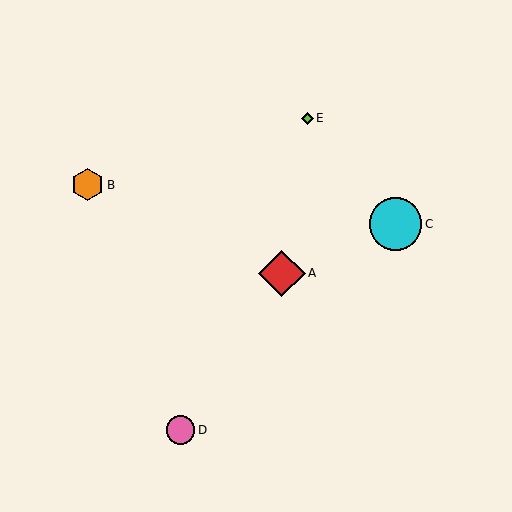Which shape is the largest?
The cyan circle (labeled C) is the largest.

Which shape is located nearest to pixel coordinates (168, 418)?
The pink circle (labeled D) at (181, 430) is nearest to that location.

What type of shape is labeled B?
Shape B is an orange hexagon.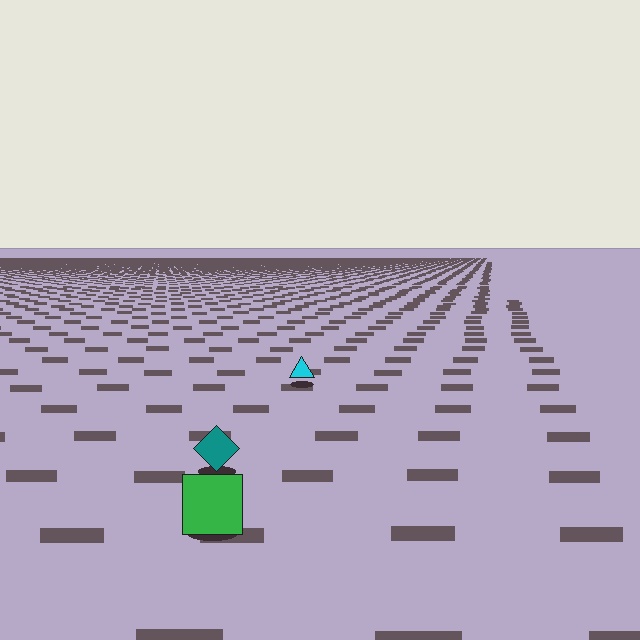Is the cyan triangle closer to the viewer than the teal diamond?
No. The teal diamond is closer — you can tell from the texture gradient: the ground texture is coarser near it.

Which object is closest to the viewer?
The green square is closest. The texture marks near it are larger and more spread out.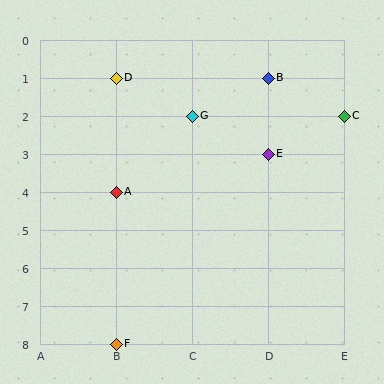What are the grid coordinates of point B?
Point B is at grid coordinates (D, 1).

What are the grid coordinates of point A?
Point A is at grid coordinates (B, 4).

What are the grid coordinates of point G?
Point G is at grid coordinates (C, 2).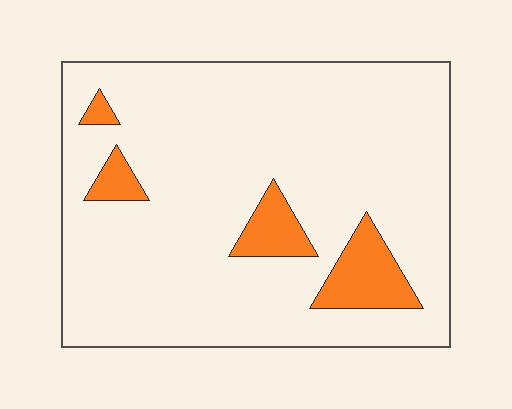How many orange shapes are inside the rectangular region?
4.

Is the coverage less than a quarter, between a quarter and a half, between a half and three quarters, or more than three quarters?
Less than a quarter.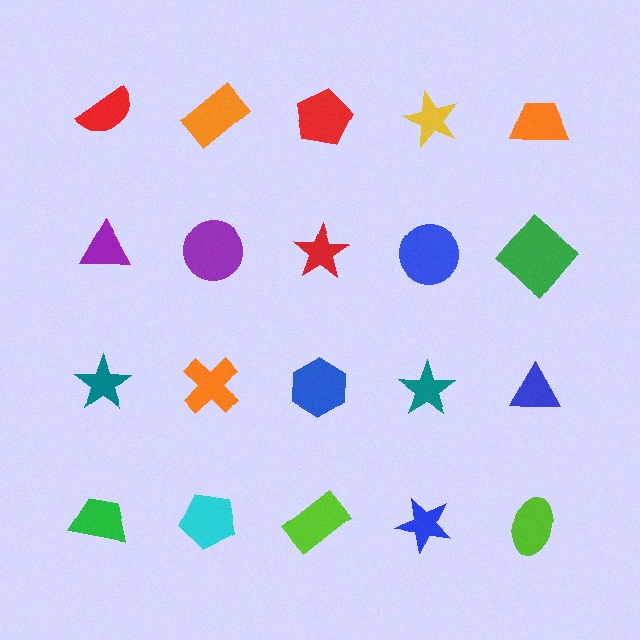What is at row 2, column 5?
A green diamond.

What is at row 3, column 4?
A teal star.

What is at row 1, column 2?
An orange rectangle.